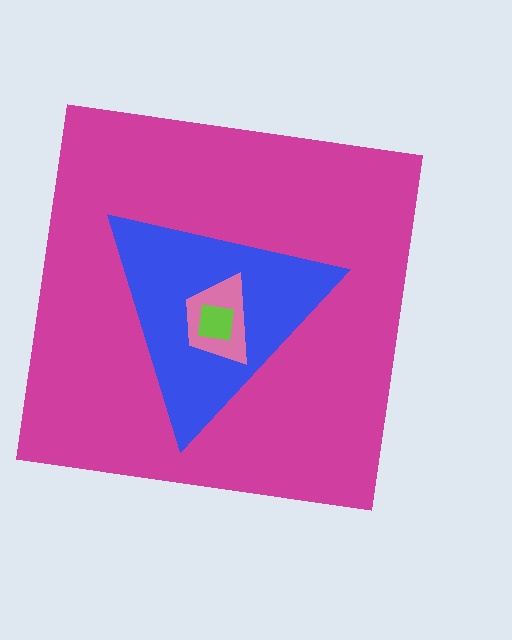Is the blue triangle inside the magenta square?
Yes.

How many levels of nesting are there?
4.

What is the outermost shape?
The magenta square.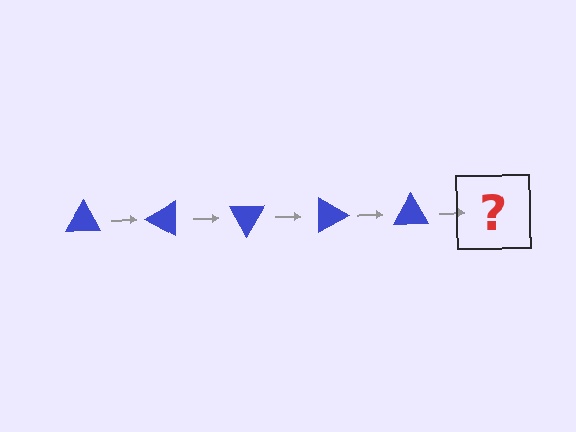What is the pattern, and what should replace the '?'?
The pattern is that the triangle rotates 30 degrees each step. The '?' should be a blue triangle rotated 150 degrees.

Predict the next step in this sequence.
The next step is a blue triangle rotated 150 degrees.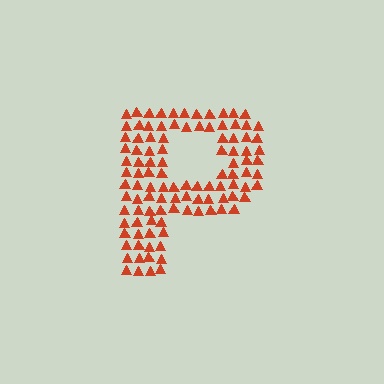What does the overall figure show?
The overall figure shows the letter P.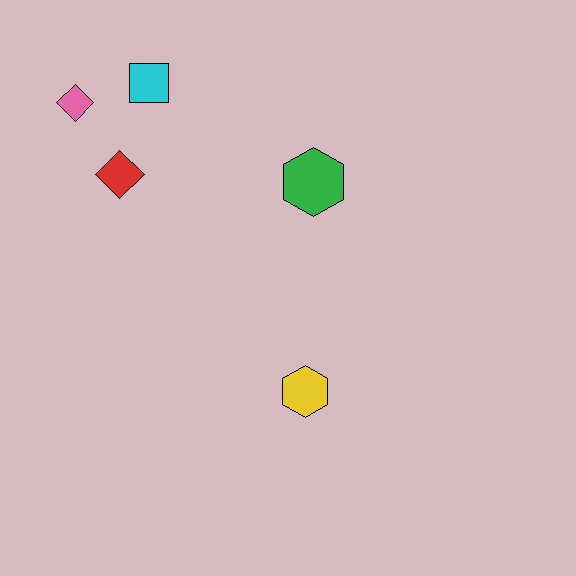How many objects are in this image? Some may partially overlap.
There are 5 objects.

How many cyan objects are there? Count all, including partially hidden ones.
There is 1 cyan object.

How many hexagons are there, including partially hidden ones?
There are 2 hexagons.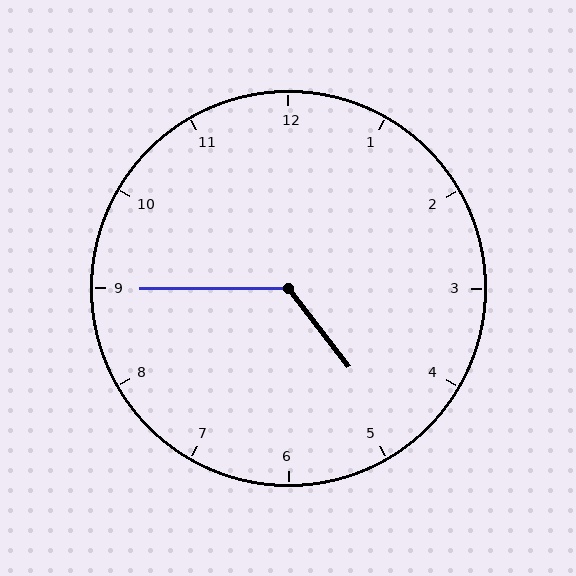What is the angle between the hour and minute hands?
Approximately 128 degrees.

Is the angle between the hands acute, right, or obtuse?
It is obtuse.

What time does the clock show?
4:45.